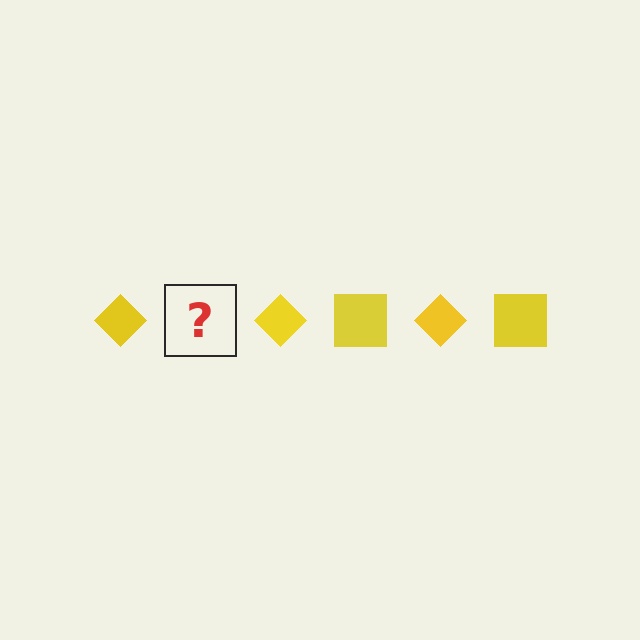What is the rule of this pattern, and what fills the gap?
The rule is that the pattern cycles through diamond, square shapes in yellow. The gap should be filled with a yellow square.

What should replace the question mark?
The question mark should be replaced with a yellow square.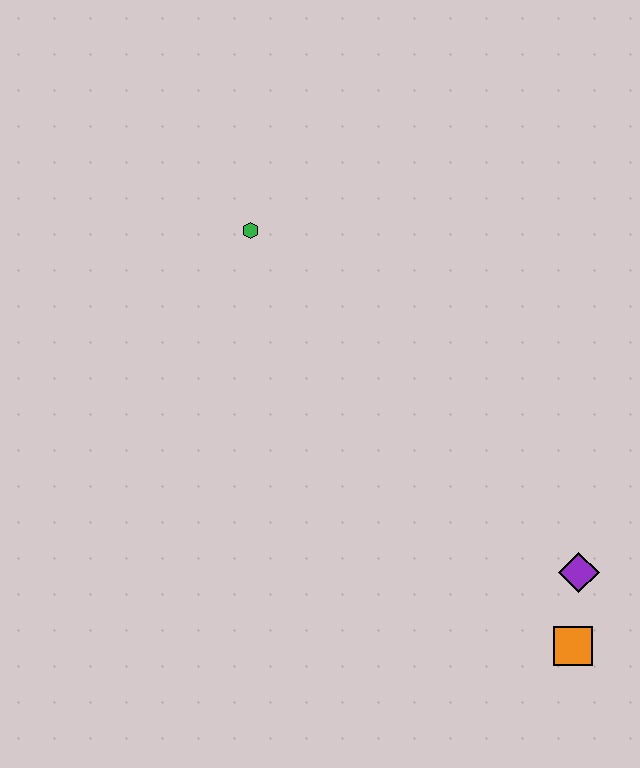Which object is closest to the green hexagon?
The purple diamond is closest to the green hexagon.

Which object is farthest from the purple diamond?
The green hexagon is farthest from the purple diamond.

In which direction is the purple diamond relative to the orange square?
The purple diamond is above the orange square.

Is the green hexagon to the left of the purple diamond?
Yes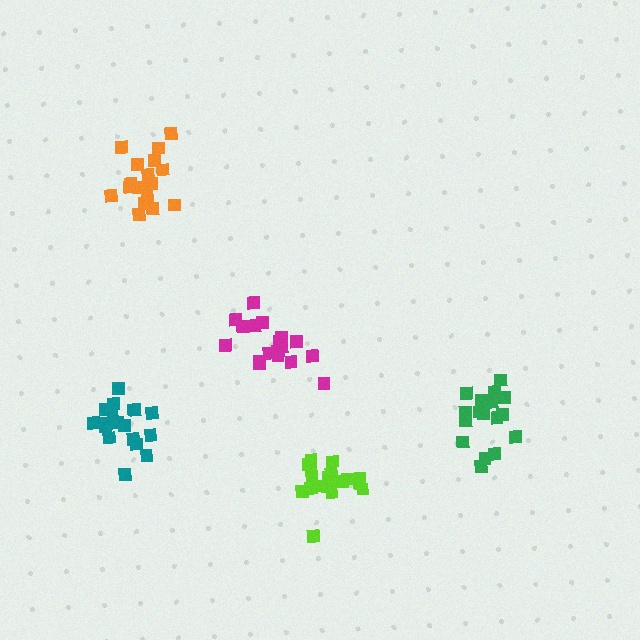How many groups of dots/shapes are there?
There are 5 groups.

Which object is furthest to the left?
The teal cluster is leftmost.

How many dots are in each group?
Group 1: 21 dots, Group 2: 19 dots, Group 3: 18 dots, Group 4: 17 dots, Group 5: 18 dots (93 total).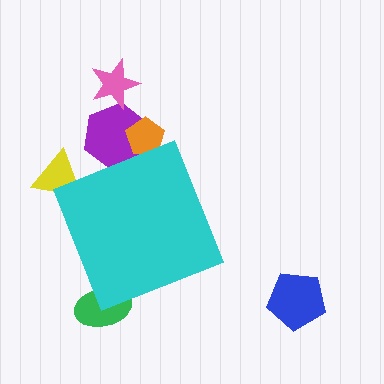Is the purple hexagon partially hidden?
Yes, the purple hexagon is partially hidden behind the cyan diamond.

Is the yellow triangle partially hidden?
Yes, the yellow triangle is partially hidden behind the cyan diamond.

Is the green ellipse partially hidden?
Yes, the green ellipse is partially hidden behind the cyan diamond.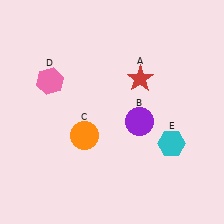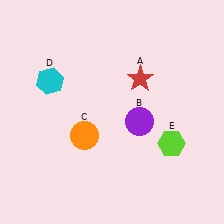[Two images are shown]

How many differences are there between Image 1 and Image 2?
There are 2 differences between the two images.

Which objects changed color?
D changed from pink to cyan. E changed from cyan to lime.